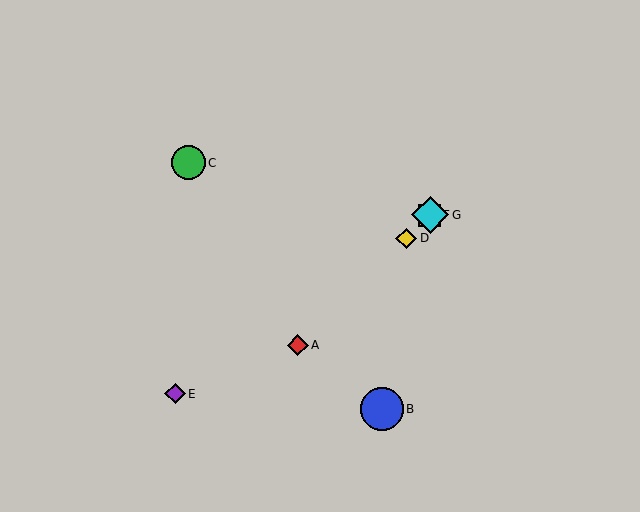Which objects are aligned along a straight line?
Objects A, D, F, G are aligned along a straight line.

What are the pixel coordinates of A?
Object A is at (298, 345).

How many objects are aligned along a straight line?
4 objects (A, D, F, G) are aligned along a straight line.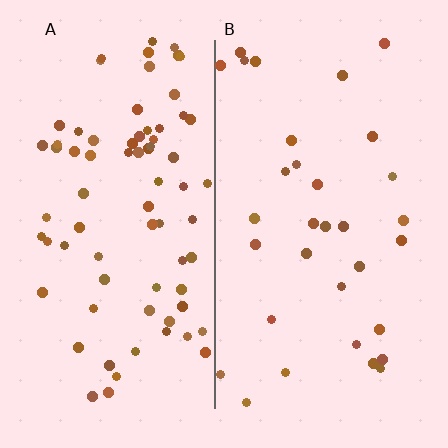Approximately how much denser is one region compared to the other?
Approximately 2.3× — region A over region B.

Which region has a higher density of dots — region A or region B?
A (the left).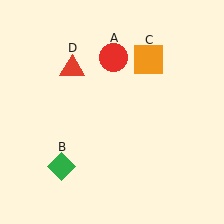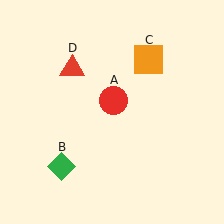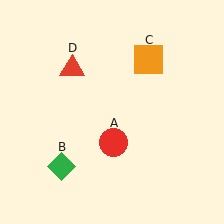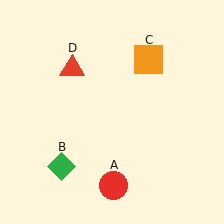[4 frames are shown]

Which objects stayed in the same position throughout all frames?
Green diamond (object B) and orange square (object C) and red triangle (object D) remained stationary.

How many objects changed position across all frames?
1 object changed position: red circle (object A).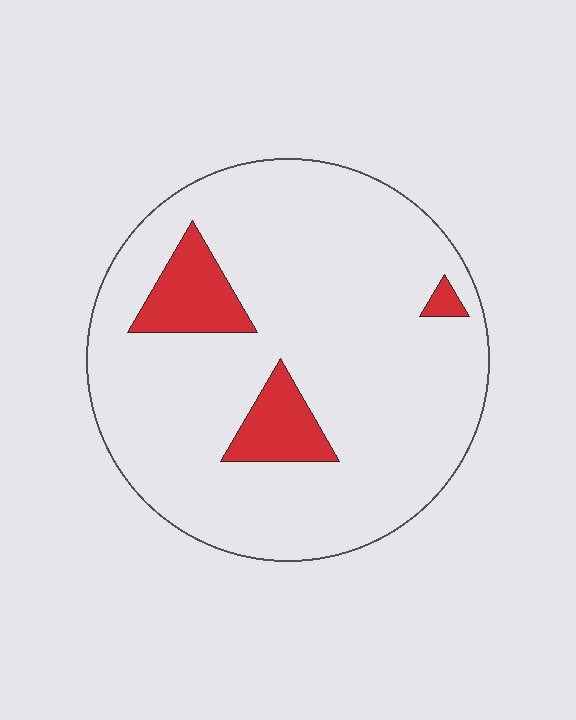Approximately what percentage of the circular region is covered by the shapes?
Approximately 10%.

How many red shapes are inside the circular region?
3.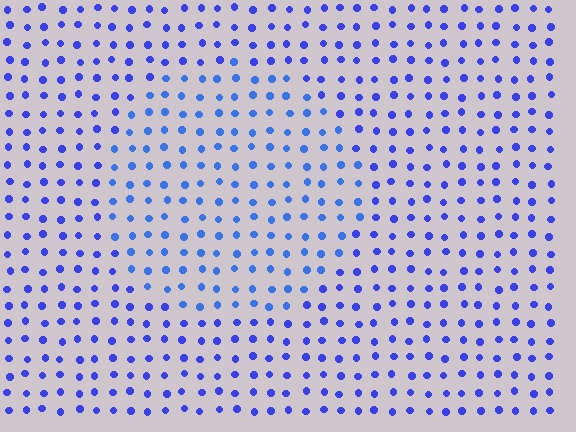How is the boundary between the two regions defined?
The boundary is defined purely by a slight shift in hue (about 18 degrees). Spacing, size, and orientation are identical on both sides.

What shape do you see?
I see a circle.